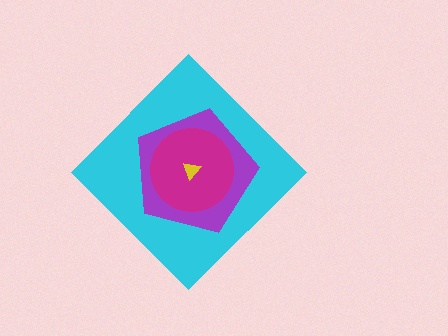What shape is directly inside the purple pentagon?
The magenta circle.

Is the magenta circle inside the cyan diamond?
Yes.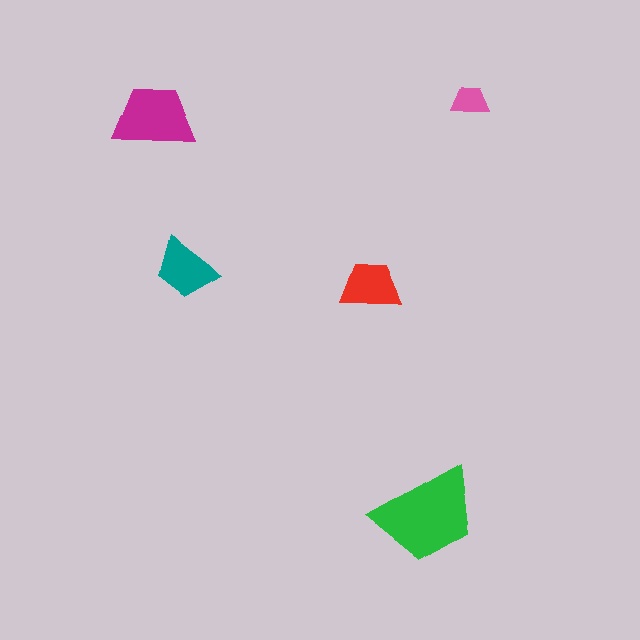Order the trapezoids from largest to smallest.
the green one, the magenta one, the teal one, the red one, the pink one.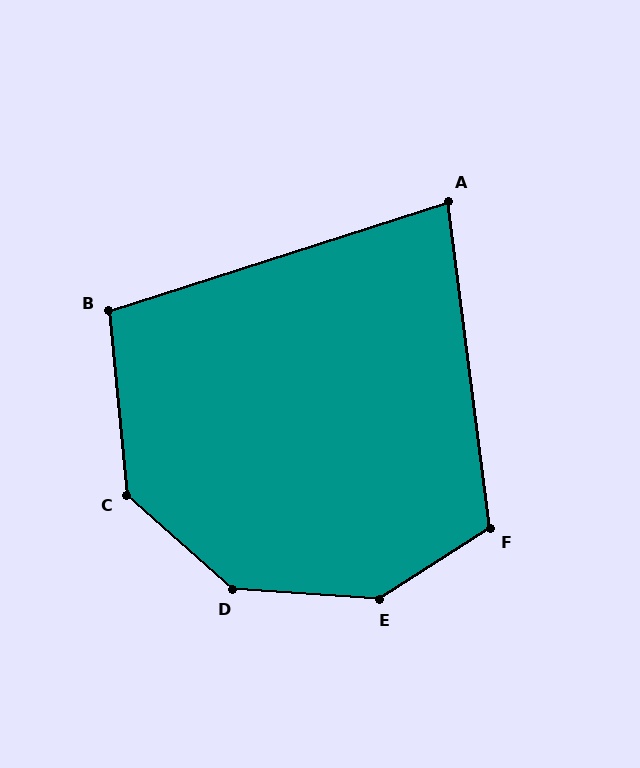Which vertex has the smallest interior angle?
A, at approximately 79 degrees.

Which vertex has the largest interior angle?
E, at approximately 144 degrees.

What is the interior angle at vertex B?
Approximately 103 degrees (obtuse).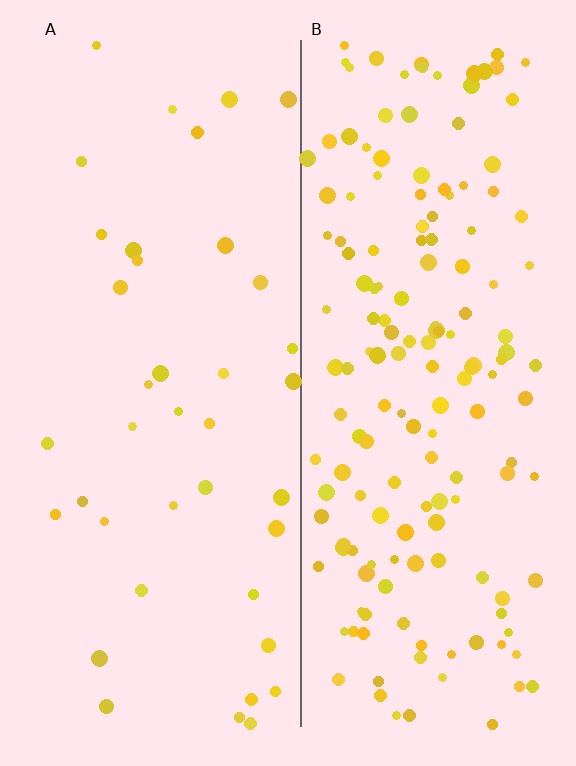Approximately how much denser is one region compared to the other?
Approximately 4.2× — region B over region A.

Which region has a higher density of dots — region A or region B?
B (the right).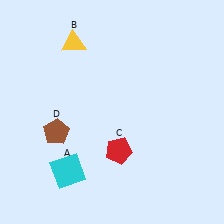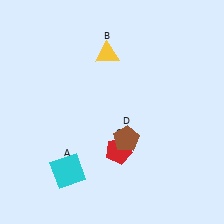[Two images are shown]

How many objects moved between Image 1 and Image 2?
2 objects moved between the two images.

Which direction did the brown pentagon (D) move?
The brown pentagon (D) moved right.